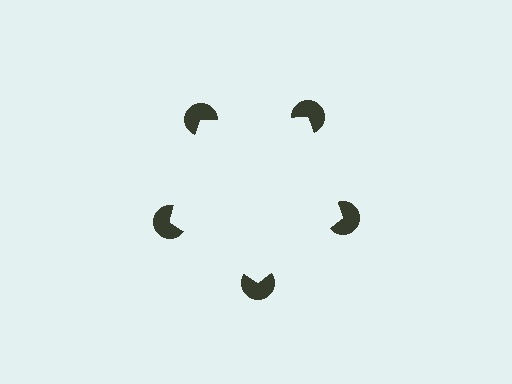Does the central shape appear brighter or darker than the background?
It typically appears slightly brighter than the background, even though no actual brightness change is drawn.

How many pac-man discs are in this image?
There are 5 — one at each vertex of the illusory pentagon.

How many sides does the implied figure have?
5 sides.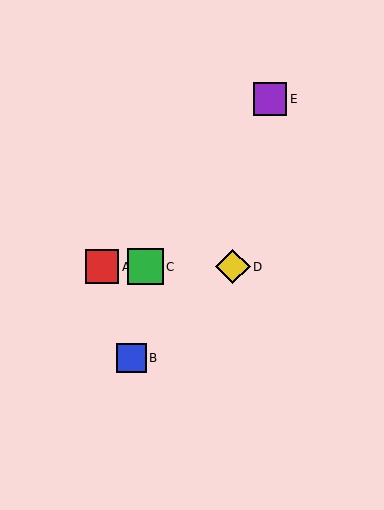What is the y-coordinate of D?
Object D is at y≈267.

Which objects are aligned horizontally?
Objects A, C, D are aligned horizontally.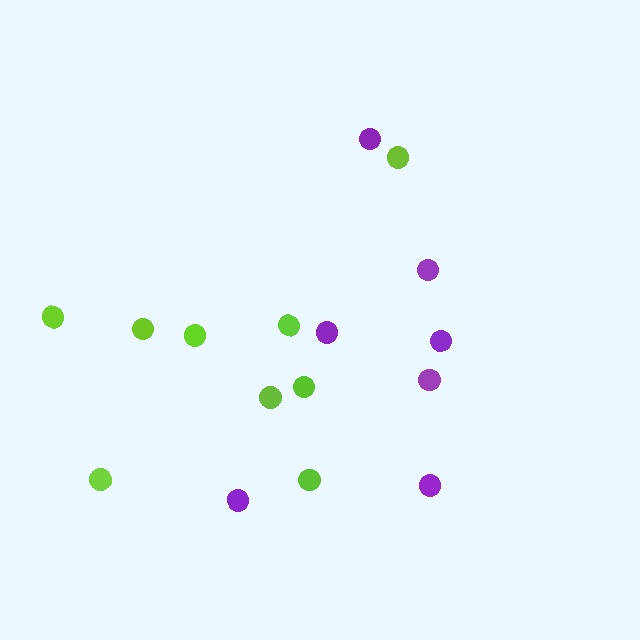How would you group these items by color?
There are 2 groups: one group of purple circles (7) and one group of lime circles (9).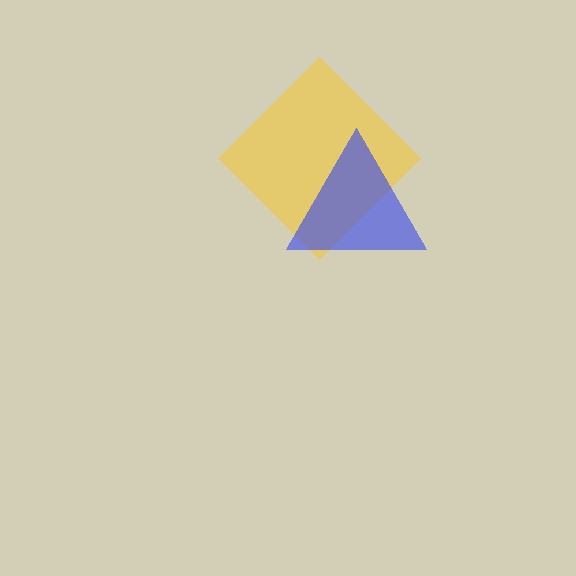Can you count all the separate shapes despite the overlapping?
Yes, there are 2 separate shapes.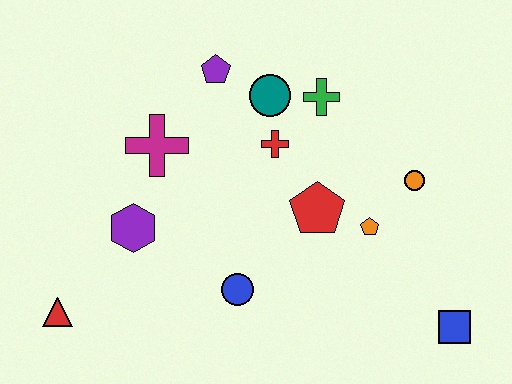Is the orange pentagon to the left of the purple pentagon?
No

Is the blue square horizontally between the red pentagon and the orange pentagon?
No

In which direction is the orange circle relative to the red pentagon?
The orange circle is to the right of the red pentagon.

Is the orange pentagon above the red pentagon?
No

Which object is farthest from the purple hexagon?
The blue square is farthest from the purple hexagon.